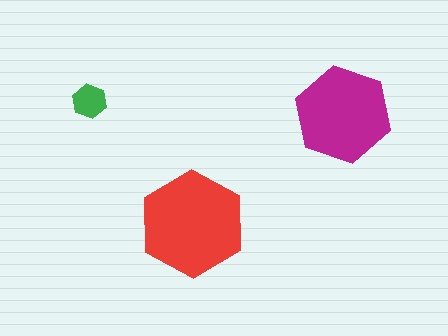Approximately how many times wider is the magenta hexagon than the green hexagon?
About 3 times wider.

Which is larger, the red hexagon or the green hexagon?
The red one.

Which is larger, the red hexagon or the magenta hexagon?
The red one.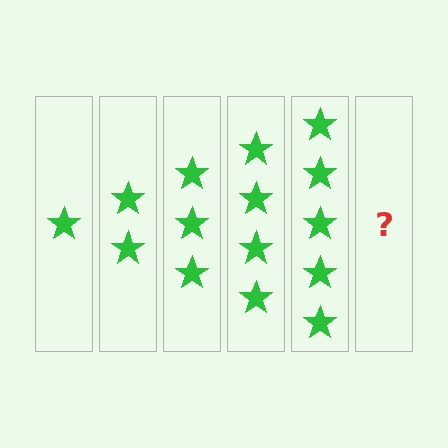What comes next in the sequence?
The next element should be 6 stars.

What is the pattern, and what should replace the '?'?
The pattern is that each step adds one more star. The '?' should be 6 stars.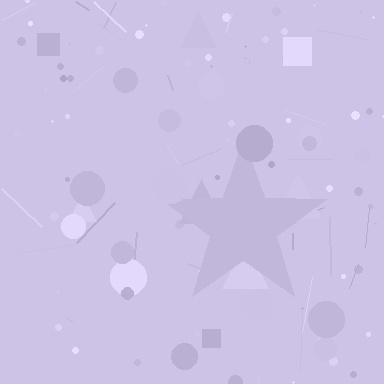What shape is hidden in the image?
A star is hidden in the image.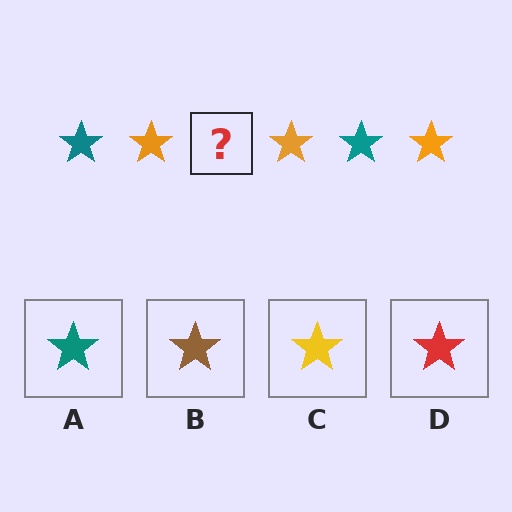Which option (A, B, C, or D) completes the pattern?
A.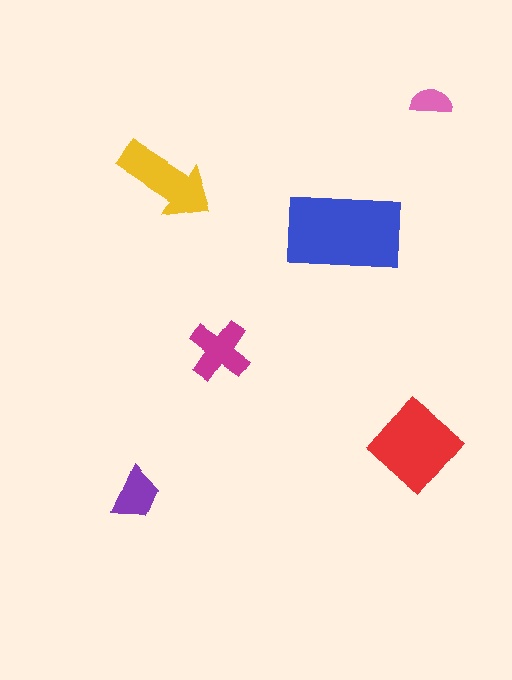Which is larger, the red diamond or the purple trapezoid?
The red diamond.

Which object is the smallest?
The pink semicircle.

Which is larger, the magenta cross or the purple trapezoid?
The magenta cross.